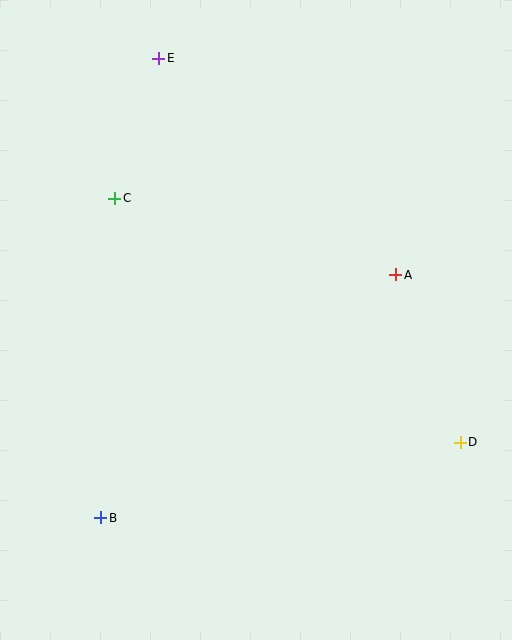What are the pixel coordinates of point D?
Point D is at (460, 442).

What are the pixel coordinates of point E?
Point E is at (159, 58).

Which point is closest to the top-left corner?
Point E is closest to the top-left corner.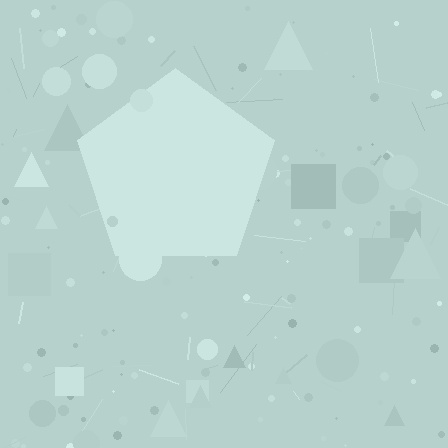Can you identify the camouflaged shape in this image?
The camouflaged shape is a pentagon.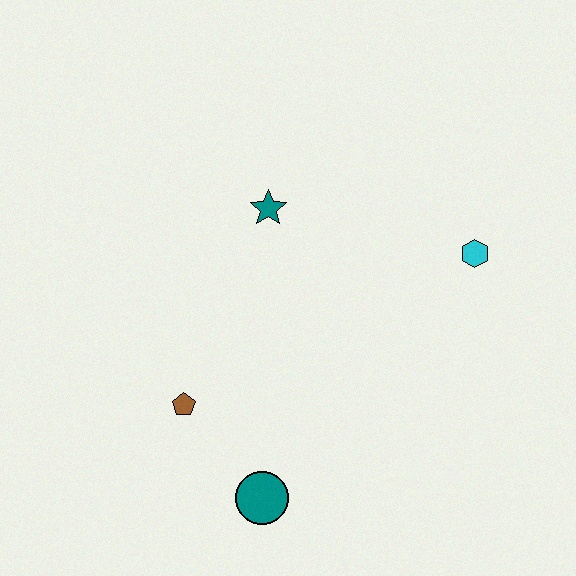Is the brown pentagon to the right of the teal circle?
No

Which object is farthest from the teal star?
The teal circle is farthest from the teal star.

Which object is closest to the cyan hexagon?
The teal star is closest to the cyan hexagon.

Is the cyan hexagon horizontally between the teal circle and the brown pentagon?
No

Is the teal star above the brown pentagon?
Yes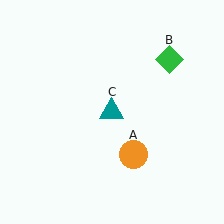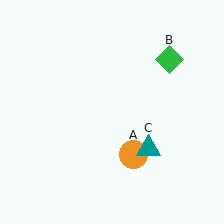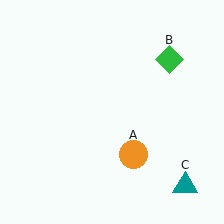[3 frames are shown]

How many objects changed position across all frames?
1 object changed position: teal triangle (object C).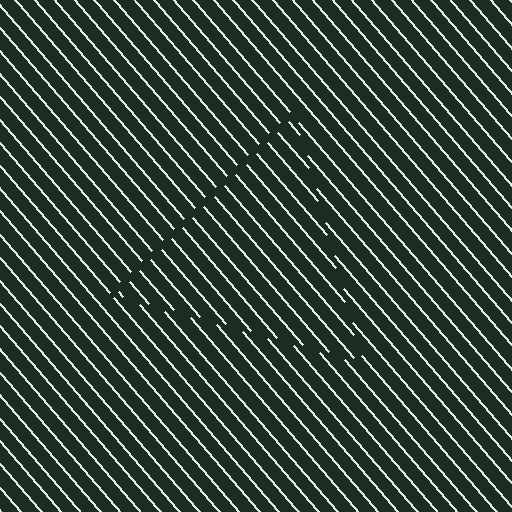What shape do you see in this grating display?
An illusory triangle. The interior of the shape contains the same grating, shifted by half a period — the contour is defined by the phase discontinuity where line-ends from the inner and outer gratings abut.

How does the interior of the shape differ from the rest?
The interior of the shape contains the same grating, shifted by half a period — the contour is defined by the phase discontinuity where line-ends from the inner and outer gratings abut.